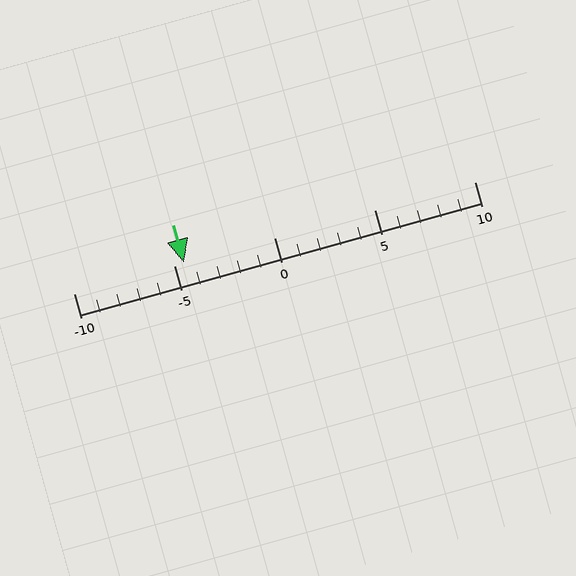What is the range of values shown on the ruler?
The ruler shows values from -10 to 10.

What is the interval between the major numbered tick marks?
The major tick marks are spaced 5 units apart.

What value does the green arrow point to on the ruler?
The green arrow points to approximately -4.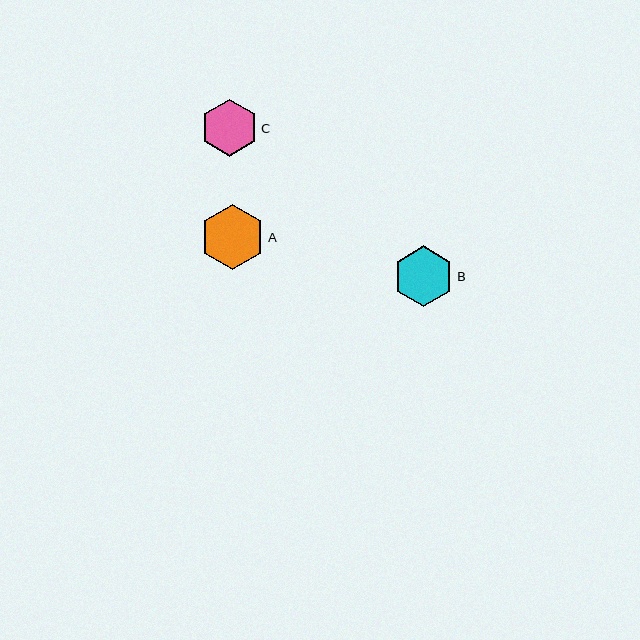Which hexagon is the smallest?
Hexagon C is the smallest with a size of approximately 57 pixels.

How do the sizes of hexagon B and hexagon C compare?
Hexagon B and hexagon C are approximately the same size.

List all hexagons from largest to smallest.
From largest to smallest: A, B, C.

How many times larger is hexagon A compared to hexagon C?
Hexagon A is approximately 1.1 times the size of hexagon C.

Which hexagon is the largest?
Hexagon A is the largest with a size of approximately 65 pixels.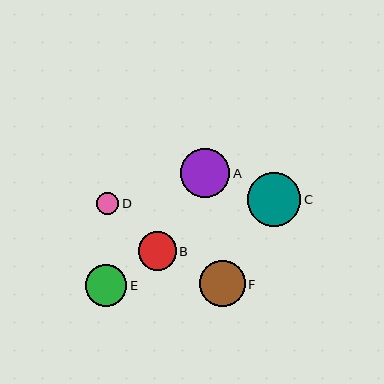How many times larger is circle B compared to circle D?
Circle B is approximately 1.7 times the size of circle D.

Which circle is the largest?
Circle C is the largest with a size of approximately 54 pixels.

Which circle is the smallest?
Circle D is the smallest with a size of approximately 23 pixels.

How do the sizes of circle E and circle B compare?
Circle E and circle B are approximately the same size.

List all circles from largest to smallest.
From largest to smallest: C, A, F, E, B, D.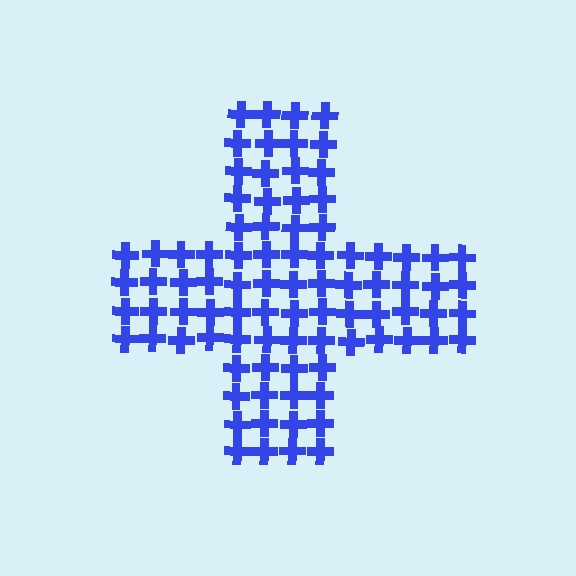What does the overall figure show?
The overall figure shows a cross.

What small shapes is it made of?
It is made of small crosses.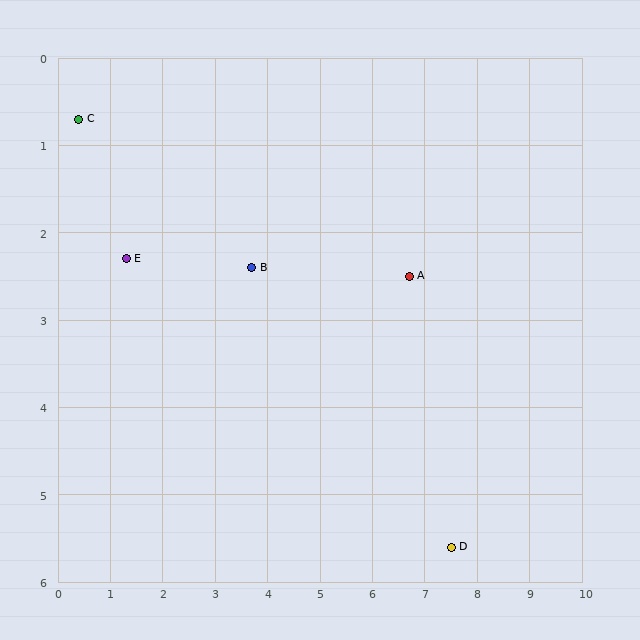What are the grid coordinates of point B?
Point B is at approximately (3.7, 2.4).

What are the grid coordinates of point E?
Point E is at approximately (1.3, 2.3).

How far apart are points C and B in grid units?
Points C and B are about 3.7 grid units apart.